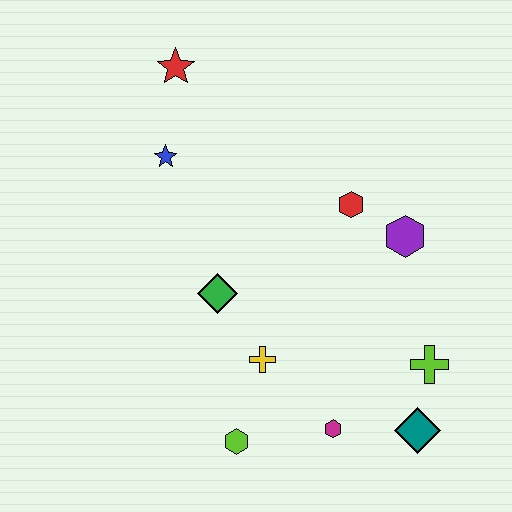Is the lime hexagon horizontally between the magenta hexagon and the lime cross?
No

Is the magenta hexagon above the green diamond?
No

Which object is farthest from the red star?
The teal diamond is farthest from the red star.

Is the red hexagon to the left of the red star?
No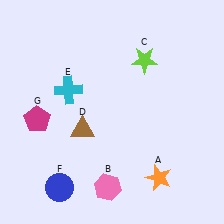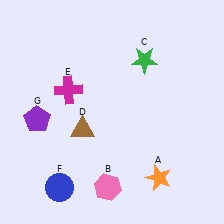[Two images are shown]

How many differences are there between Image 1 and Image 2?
There are 3 differences between the two images.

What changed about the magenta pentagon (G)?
In Image 1, G is magenta. In Image 2, it changed to purple.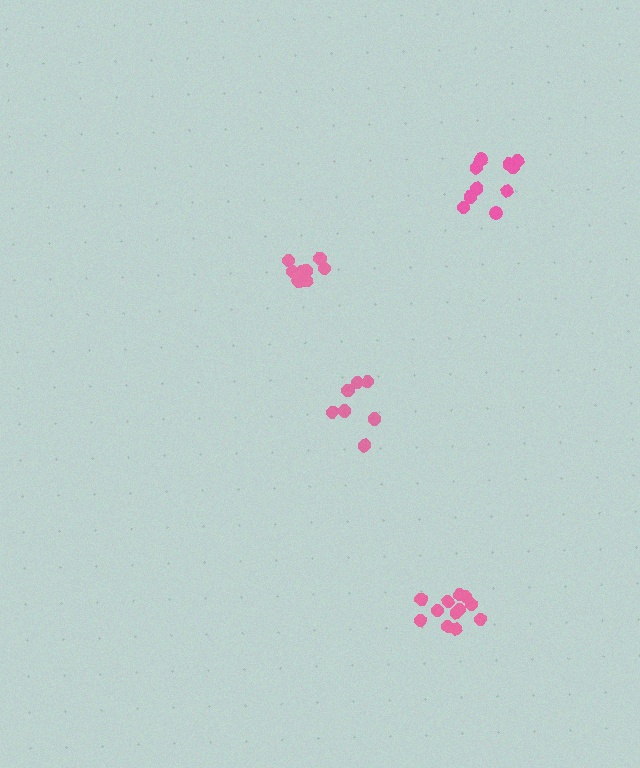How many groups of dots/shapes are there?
There are 4 groups.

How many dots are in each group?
Group 1: 8 dots, Group 2: 10 dots, Group 3: 7 dots, Group 4: 12 dots (37 total).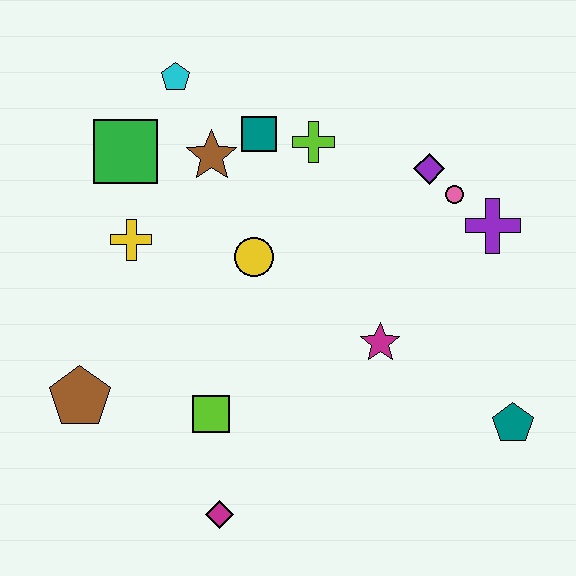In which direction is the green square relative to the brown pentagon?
The green square is above the brown pentagon.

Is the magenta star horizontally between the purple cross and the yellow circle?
Yes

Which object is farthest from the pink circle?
The brown pentagon is farthest from the pink circle.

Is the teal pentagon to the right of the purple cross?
Yes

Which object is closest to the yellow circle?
The brown star is closest to the yellow circle.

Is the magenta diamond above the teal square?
No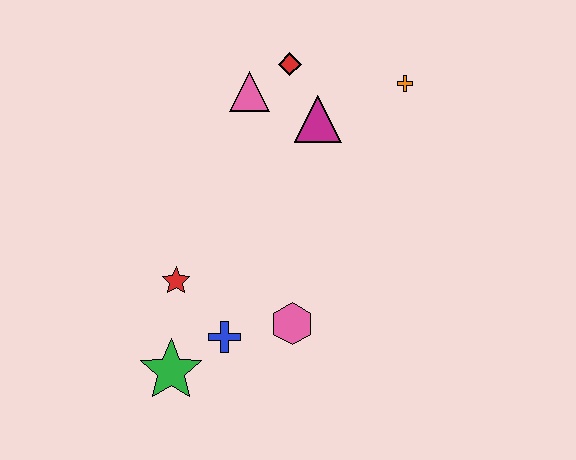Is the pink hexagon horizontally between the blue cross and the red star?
No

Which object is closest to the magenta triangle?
The red diamond is closest to the magenta triangle.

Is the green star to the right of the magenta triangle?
No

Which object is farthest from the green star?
The orange cross is farthest from the green star.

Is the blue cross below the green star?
No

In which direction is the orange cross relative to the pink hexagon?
The orange cross is above the pink hexagon.